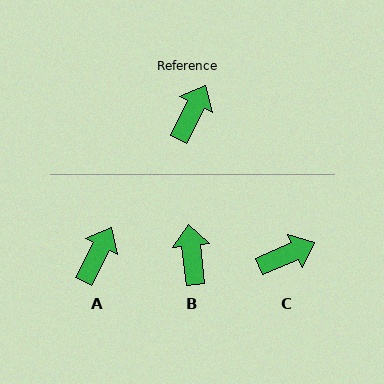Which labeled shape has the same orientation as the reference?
A.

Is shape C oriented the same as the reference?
No, it is off by about 40 degrees.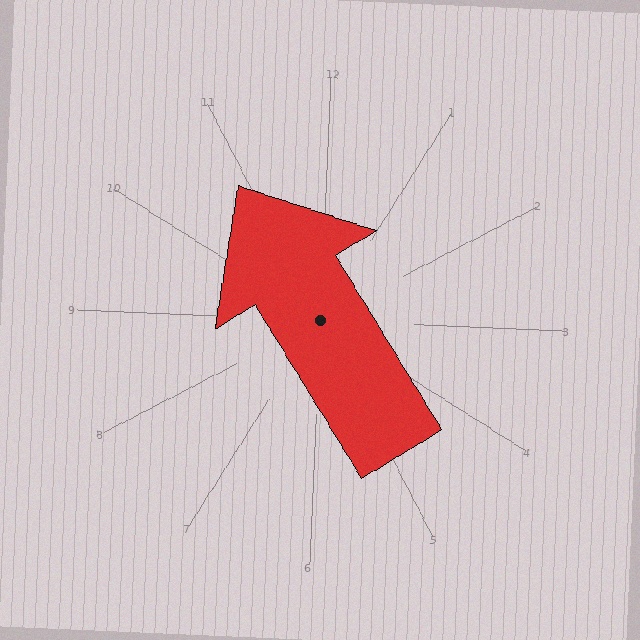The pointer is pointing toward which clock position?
Roughly 11 o'clock.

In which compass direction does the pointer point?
Northwest.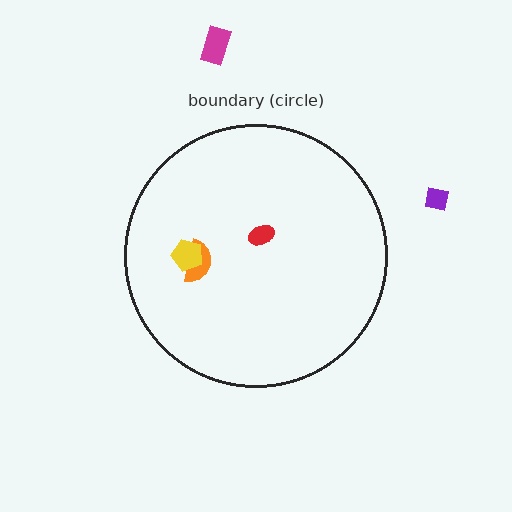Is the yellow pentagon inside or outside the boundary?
Inside.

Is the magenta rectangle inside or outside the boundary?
Outside.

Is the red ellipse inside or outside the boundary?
Inside.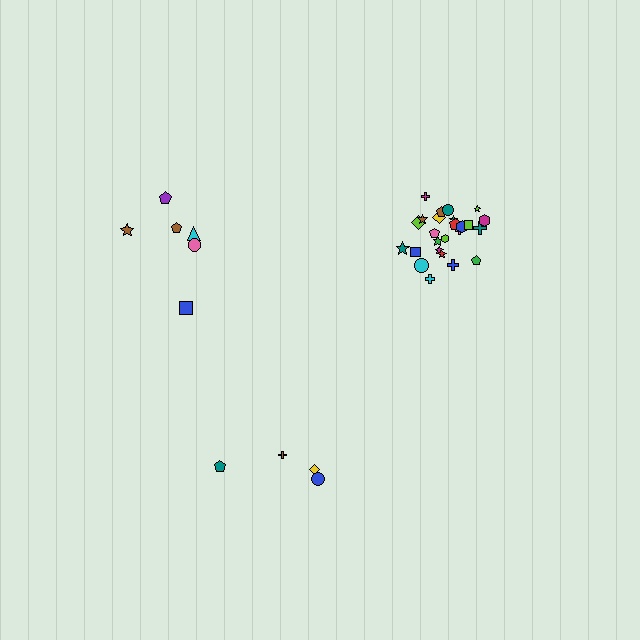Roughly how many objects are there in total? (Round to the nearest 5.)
Roughly 35 objects in total.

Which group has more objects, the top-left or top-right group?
The top-right group.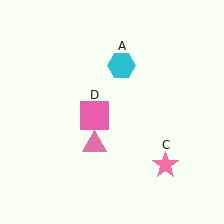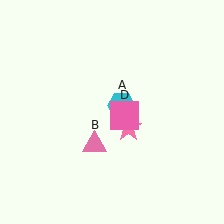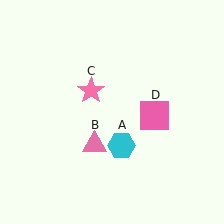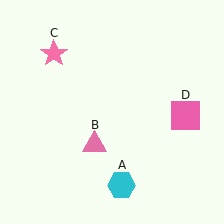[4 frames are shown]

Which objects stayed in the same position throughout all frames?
Pink triangle (object B) remained stationary.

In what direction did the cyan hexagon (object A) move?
The cyan hexagon (object A) moved down.